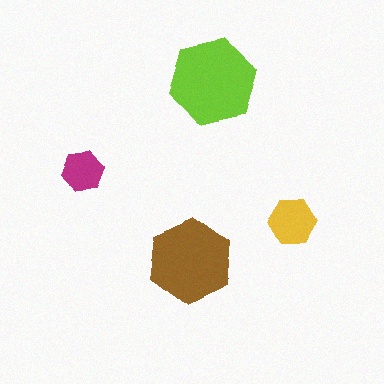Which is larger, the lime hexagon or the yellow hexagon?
The lime one.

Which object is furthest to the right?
The yellow hexagon is rightmost.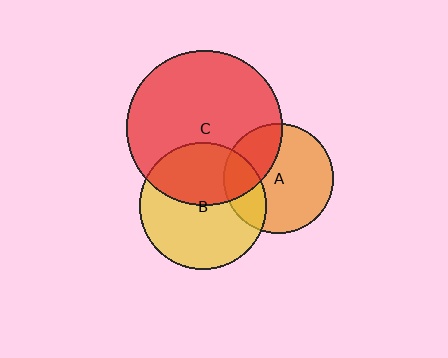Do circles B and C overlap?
Yes.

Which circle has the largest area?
Circle C (red).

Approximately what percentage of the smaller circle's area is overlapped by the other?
Approximately 40%.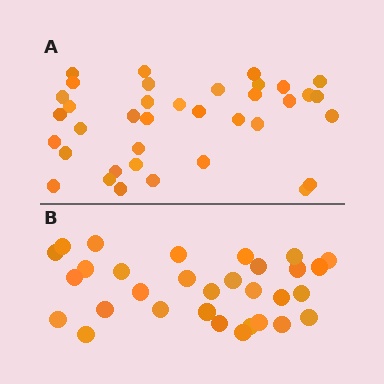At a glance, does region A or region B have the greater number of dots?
Region A (the top region) has more dots.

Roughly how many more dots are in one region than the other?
Region A has about 6 more dots than region B.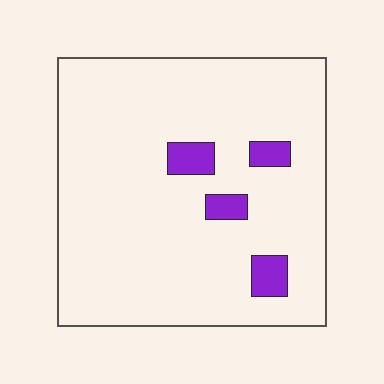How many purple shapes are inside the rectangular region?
4.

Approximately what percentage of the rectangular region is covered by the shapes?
Approximately 5%.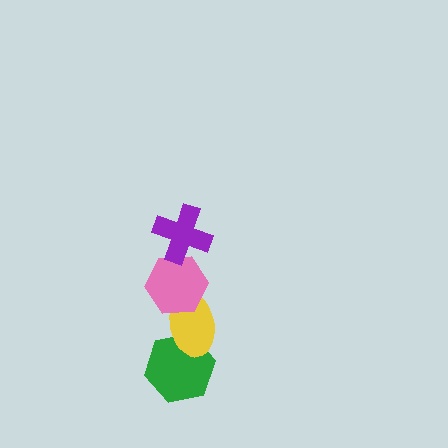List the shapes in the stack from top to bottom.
From top to bottom: the purple cross, the pink hexagon, the yellow ellipse, the green hexagon.